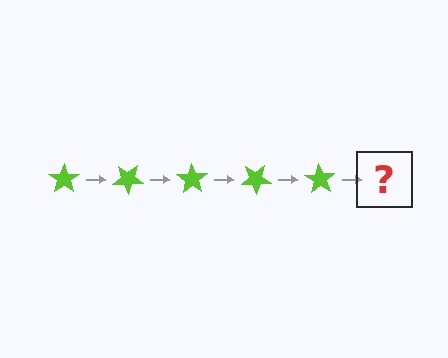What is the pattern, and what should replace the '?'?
The pattern is that the star rotates 35 degrees each step. The '?' should be a lime star rotated 175 degrees.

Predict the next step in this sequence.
The next step is a lime star rotated 175 degrees.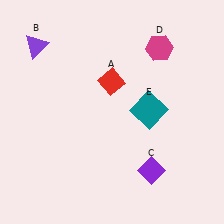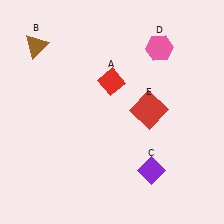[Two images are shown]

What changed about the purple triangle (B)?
In Image 1, B is purple. In Image 2, it changed to brown.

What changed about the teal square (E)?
In Image 1, E is teal. In Image 2, it changed to red.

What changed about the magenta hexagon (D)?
In Image 1, D is magenta. In Image 2, it changed to pink.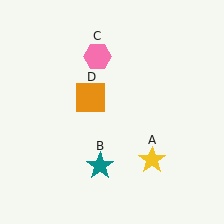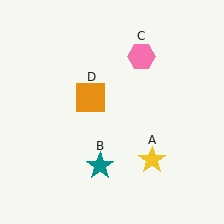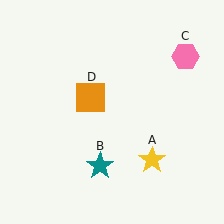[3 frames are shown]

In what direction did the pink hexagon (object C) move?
The pink hexagon (object C) moved right.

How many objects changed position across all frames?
1 object changed position: pink hexagon (object C).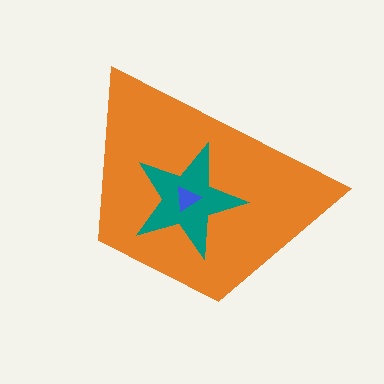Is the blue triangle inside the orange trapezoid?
Yes.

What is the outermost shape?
The orange trapezoid.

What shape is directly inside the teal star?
The blue triangle.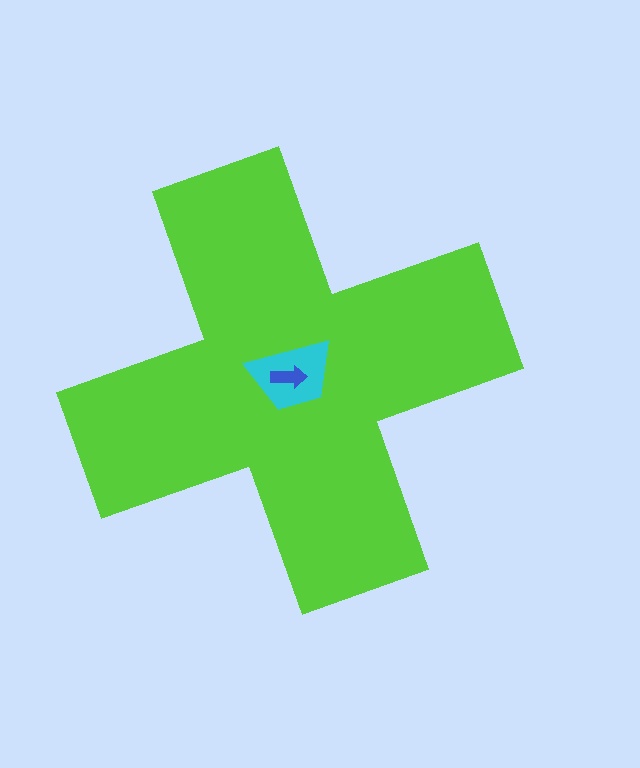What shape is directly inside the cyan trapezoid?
The blue arrow.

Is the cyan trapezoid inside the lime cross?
Yes.